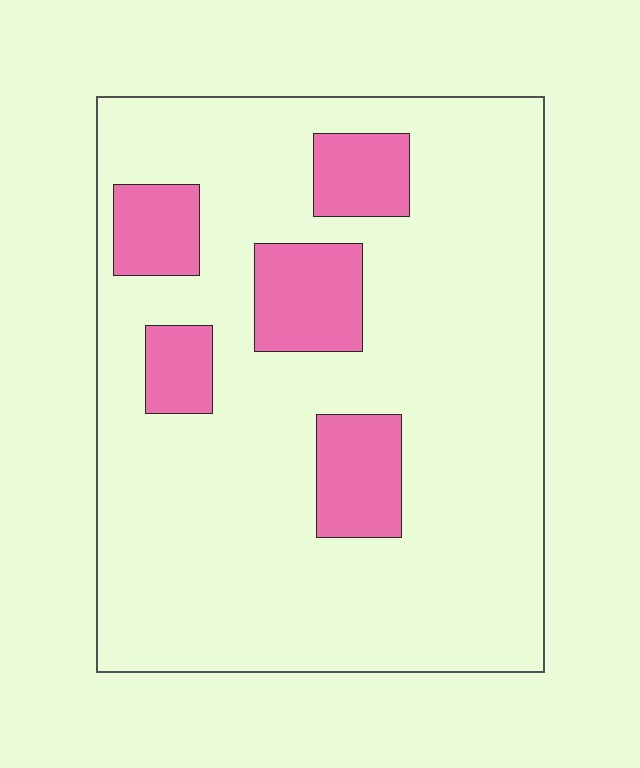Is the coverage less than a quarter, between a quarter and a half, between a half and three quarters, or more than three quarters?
Less than a quarter.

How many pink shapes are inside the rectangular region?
5.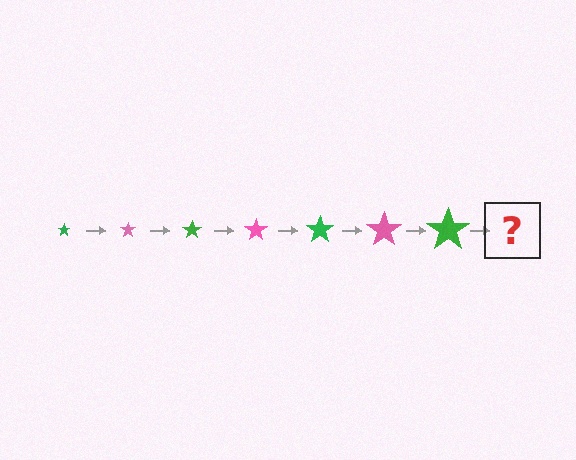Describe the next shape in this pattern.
It should be a pink star, larger than the previous one.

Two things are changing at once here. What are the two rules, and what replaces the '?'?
The two rules are that the star grows larger each step and the color cycles through green and pink. The '?' should be a pink star, larger than the previous one.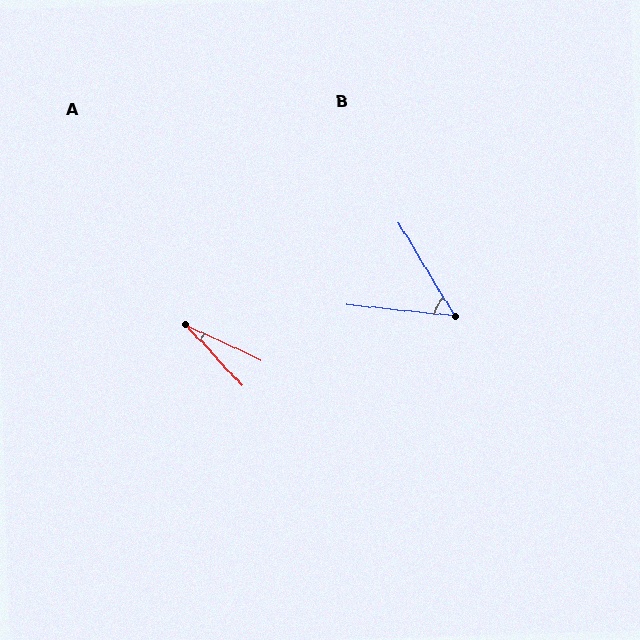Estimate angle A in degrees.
Approximately 23 degrees.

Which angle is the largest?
B, at approximately 53 degrees.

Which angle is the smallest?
A, at approximately 23 degrees.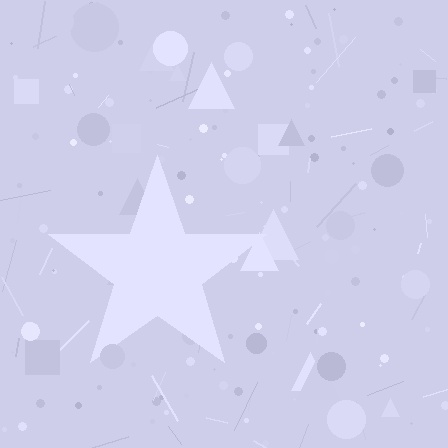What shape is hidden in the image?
A star is hidden in the image.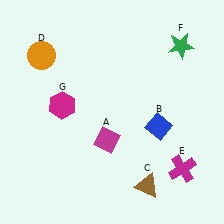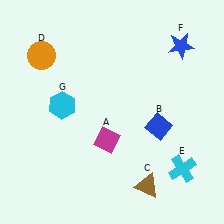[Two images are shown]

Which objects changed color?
E changed from magenta to cyan. F changed from green to blue. G changed from magenta to cyan.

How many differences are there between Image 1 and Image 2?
There are 3 differences between the two images.